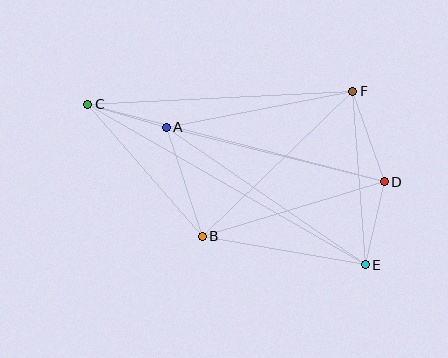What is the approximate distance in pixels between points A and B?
The distance between A and B is approximately 115 pixels.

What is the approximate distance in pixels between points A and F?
The distance between A and F is approximately 190 pixels.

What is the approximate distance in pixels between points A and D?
The distance between A and D is approximately 225 pixels.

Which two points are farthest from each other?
Points C and E are farthest from each other.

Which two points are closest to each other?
Points A and C are closest to each other.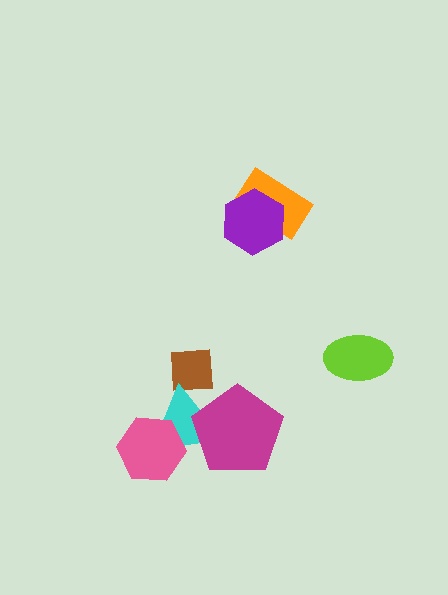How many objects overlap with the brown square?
1 object overlaps with the brown square.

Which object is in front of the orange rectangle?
The purple hexagon is in front of the orange rectangle.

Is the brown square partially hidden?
Yes, it is partially covered by another shape.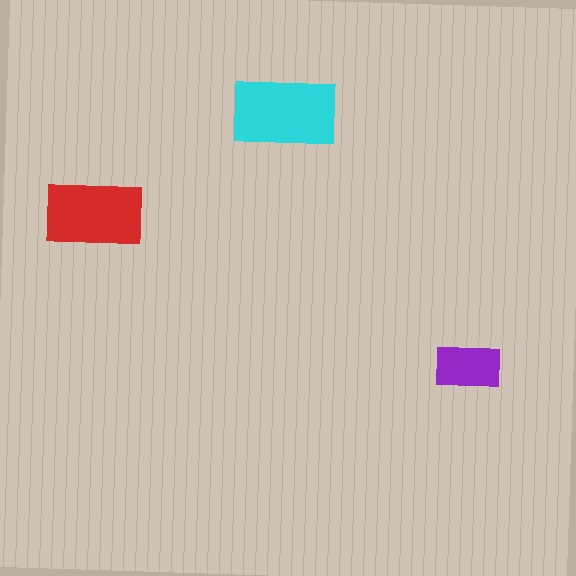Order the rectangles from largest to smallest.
the cyan one, the red one, the purple one.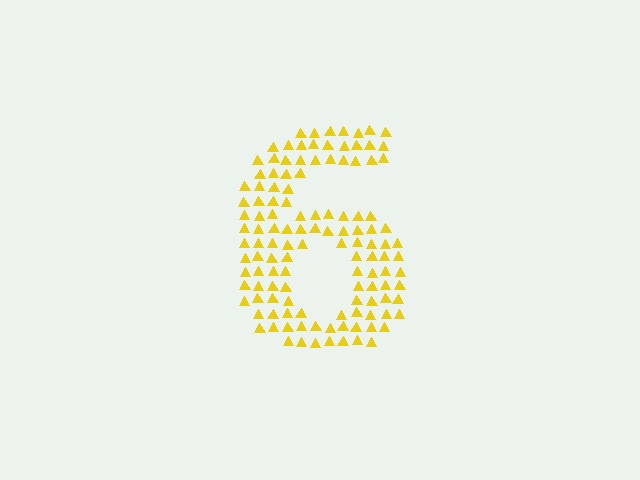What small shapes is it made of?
It is made of small triangles.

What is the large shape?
The large shape is the digit 6.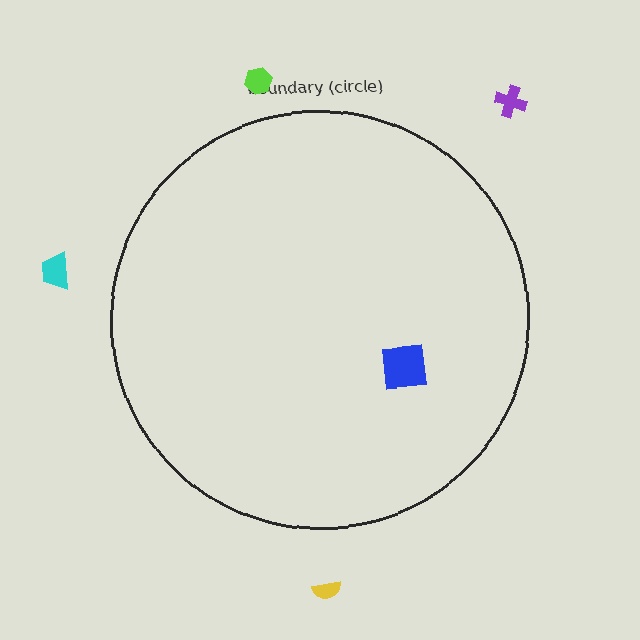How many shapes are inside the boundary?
1 inside, 4 outside.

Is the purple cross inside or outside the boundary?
Outside.